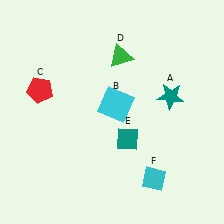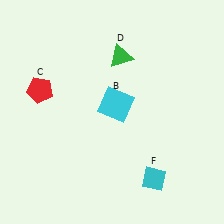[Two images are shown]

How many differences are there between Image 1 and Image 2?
There are 2 differences between the two images.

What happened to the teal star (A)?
The teal star (A) was removed in Image 2. It was in the top-right area of Image 1.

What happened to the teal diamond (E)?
The teal diamond (E) was removed in Image 2. It was in the bottom-right area of Image 1.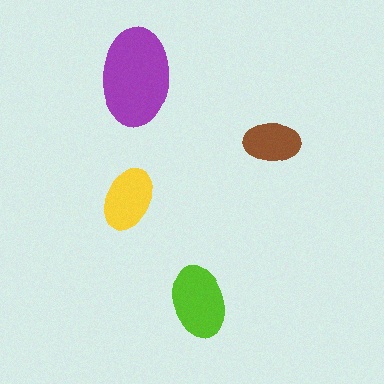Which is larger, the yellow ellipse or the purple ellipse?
The purple one.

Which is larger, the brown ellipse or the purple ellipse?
The purple one.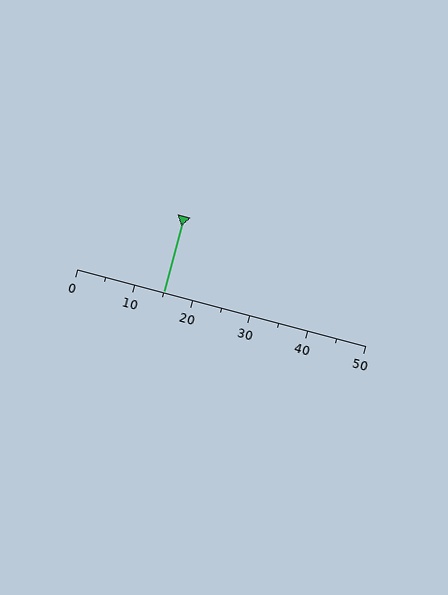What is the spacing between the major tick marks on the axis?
The major ticks are spaced 10 apart.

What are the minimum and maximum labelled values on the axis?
The axis runs from 0 to 50.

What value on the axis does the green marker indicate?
The marker indicates approximately 15.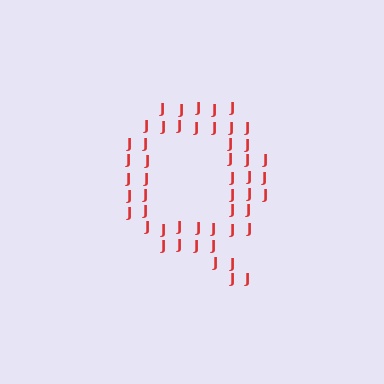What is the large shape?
The large shape is the letter Q.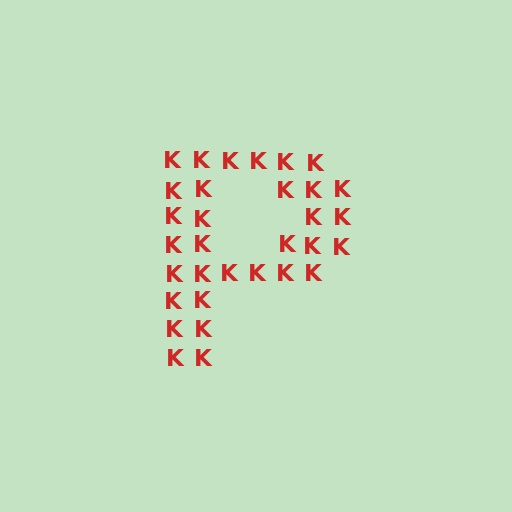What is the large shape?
The large shape is the letter P.